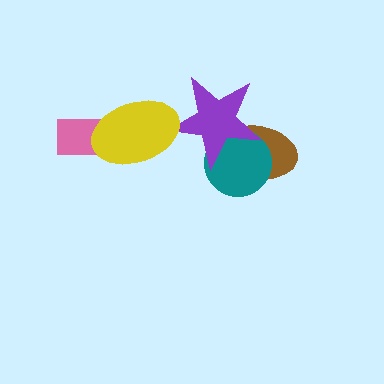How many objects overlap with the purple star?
3 objects overlap with the purple star.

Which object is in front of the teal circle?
The purple star is in front of the teal circle.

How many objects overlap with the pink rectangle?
1 object overlaps with the pink rectangle.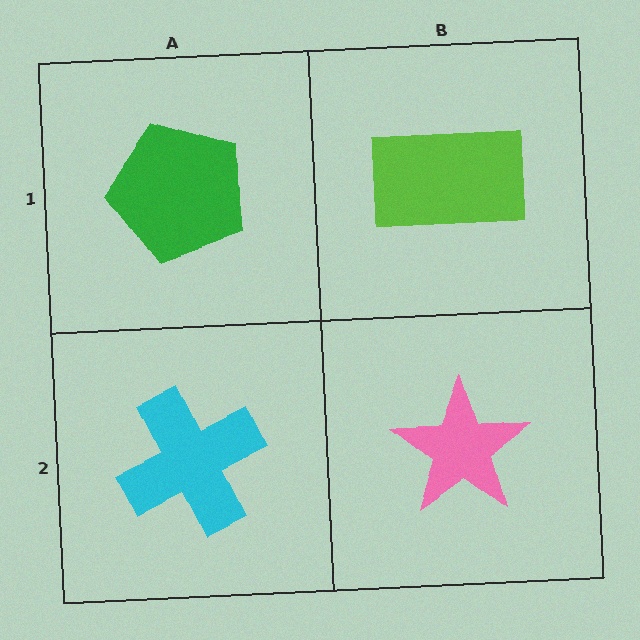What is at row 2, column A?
A cyan cross.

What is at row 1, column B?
A lime rectangle.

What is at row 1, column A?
A green pentagon.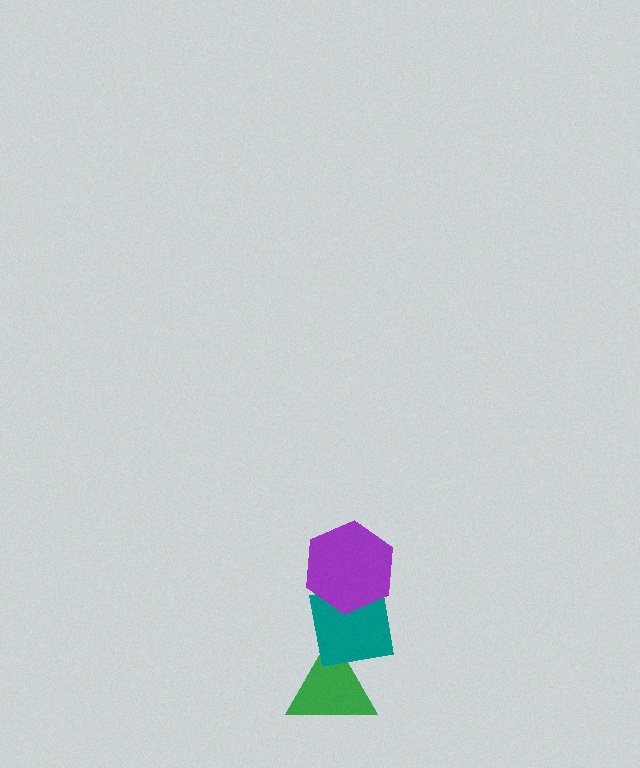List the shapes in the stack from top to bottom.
From top to bottom: the purple hexagon, the teal square, the green triangle.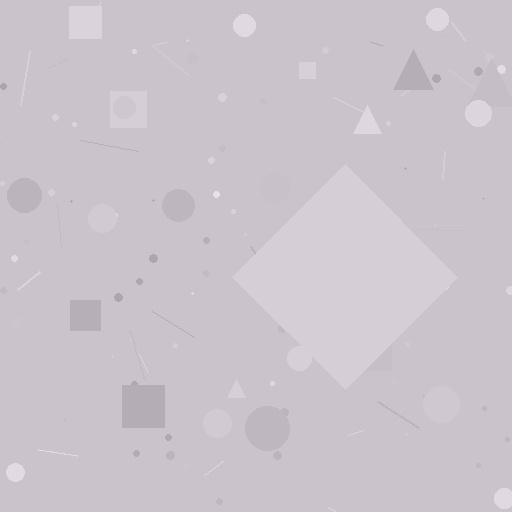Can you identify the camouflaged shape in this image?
The camouflaged shape is a diamond.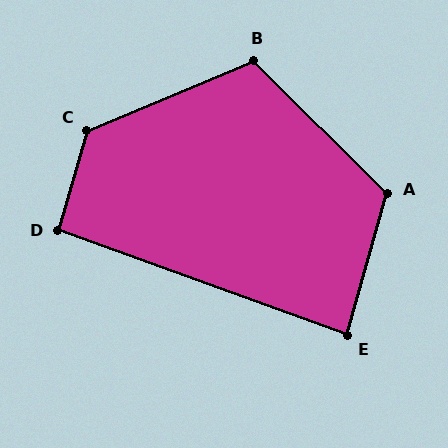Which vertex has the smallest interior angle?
E, at approximately 86 degrees.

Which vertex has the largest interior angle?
C, at approximately 129 degrees.